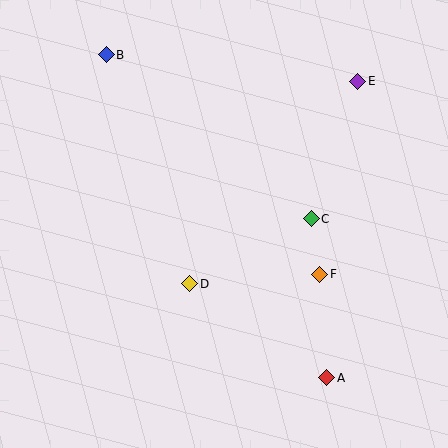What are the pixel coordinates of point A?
Point A is at (327, 378).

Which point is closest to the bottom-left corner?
Point D is closest to the bottom-left corner.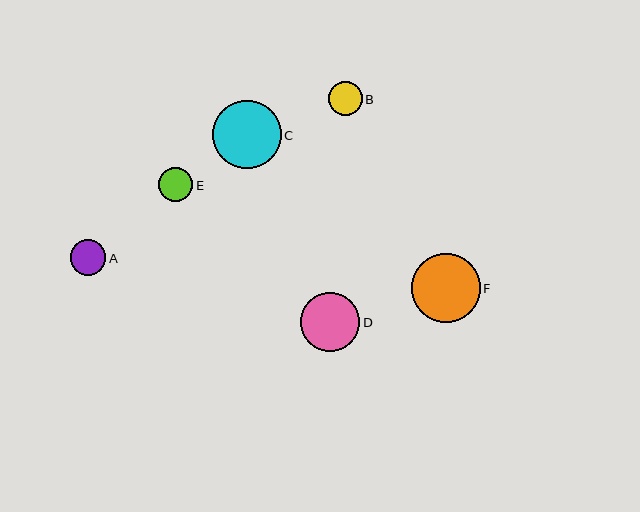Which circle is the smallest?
Circle B is the smallest with a size of approximately 34 pixels.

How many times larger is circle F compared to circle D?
Circle F is approximately 1.2 times the size of circle D.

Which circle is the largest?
Circle F is the largest with a size of approximately 69 pixels.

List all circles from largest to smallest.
From largest to smallest: F, C, D, A, E, B.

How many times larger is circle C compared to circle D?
Circle C is approximately 1.2 times the size of circle D.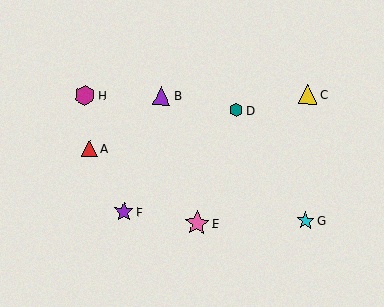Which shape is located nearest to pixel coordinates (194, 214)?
The pink star (labeled E) at (197, 223) is nearest to that location.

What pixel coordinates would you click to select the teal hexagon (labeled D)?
Click at (236, 110) to select the teal hexagon D.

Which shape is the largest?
The pink star (labeled E) is the largest.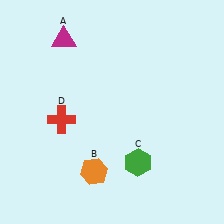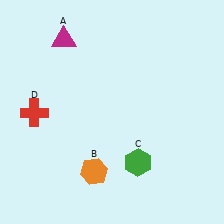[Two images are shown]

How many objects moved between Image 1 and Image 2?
1 object moved between the two images.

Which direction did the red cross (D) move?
The red cross (D) moved left.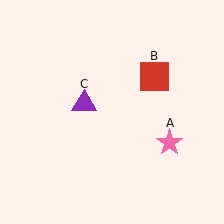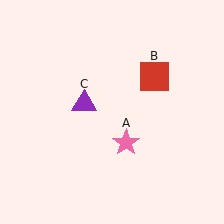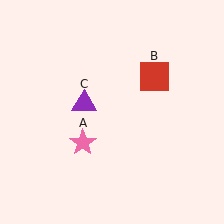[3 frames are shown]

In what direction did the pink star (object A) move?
The pink star (object A) moved left.